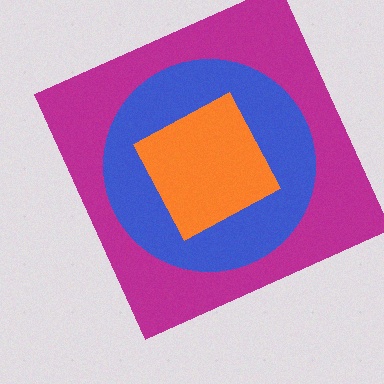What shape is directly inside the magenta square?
The blue circle.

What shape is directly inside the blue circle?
The orange diamond.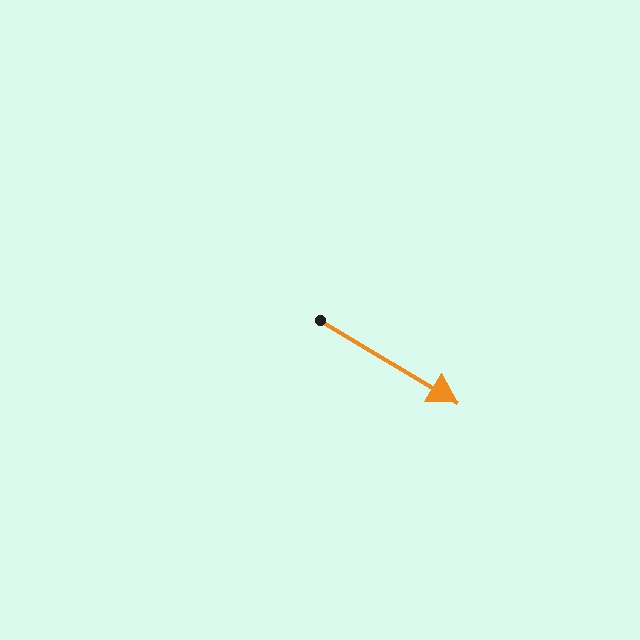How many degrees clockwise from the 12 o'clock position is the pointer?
Approximately 121 degrees.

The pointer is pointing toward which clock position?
Roughly 4 o'clock.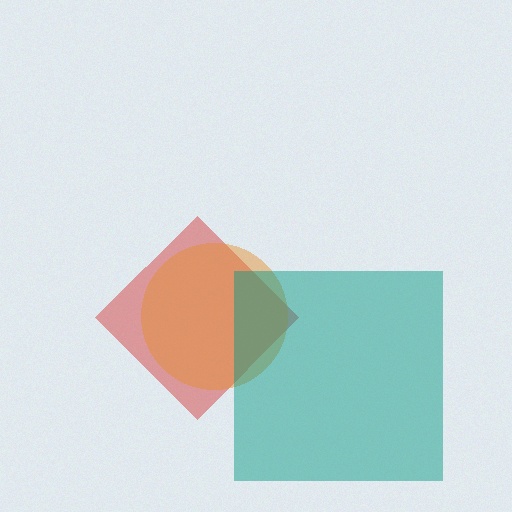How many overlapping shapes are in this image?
There are 3 overlapping shapes in the image.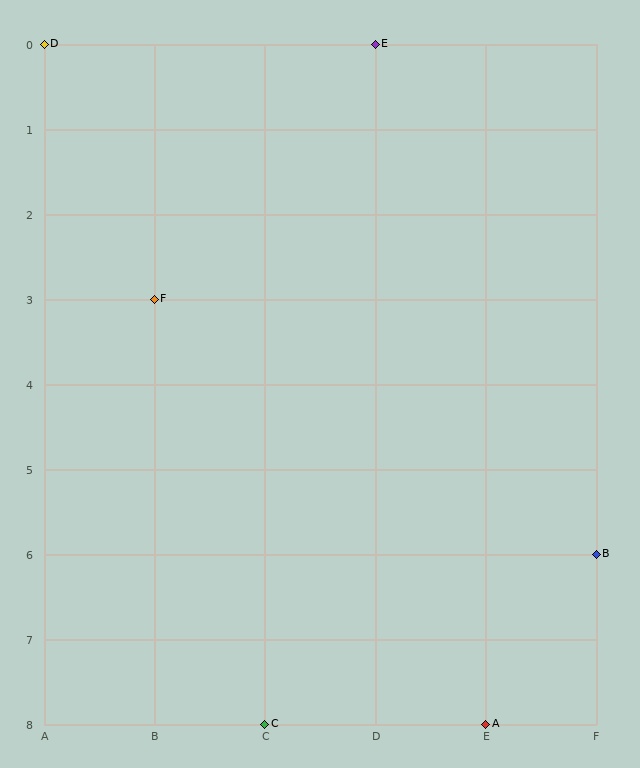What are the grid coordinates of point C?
Point C is at grid coordinates (C, 8).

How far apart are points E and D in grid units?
Points E and D are 3 columns apart.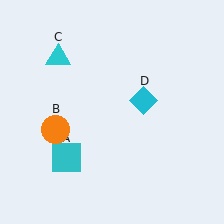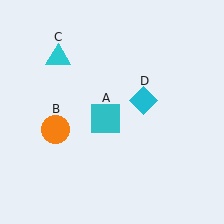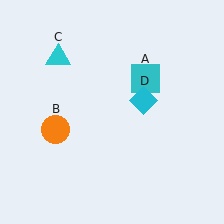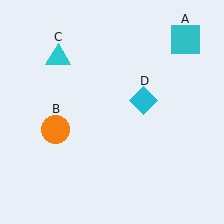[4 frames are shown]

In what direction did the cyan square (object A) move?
The cyan square (object A) moved up and to the right.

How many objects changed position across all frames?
1 object changed position: cyan square (object A).